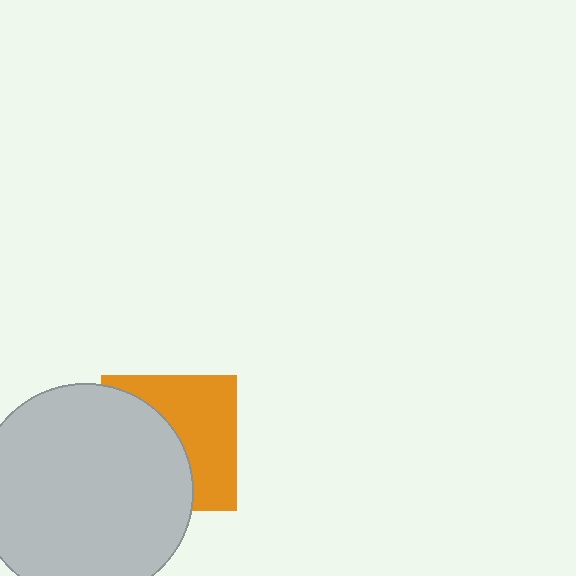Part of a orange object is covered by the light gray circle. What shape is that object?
It is a square.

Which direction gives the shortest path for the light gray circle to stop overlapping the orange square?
Moving left gives the shortest separation.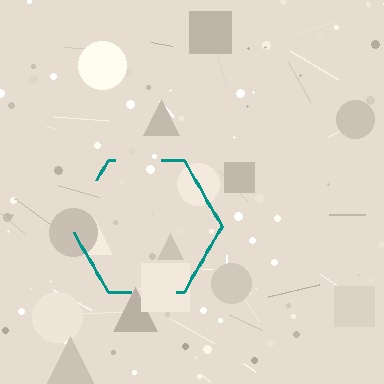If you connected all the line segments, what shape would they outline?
They would outline a hexagon.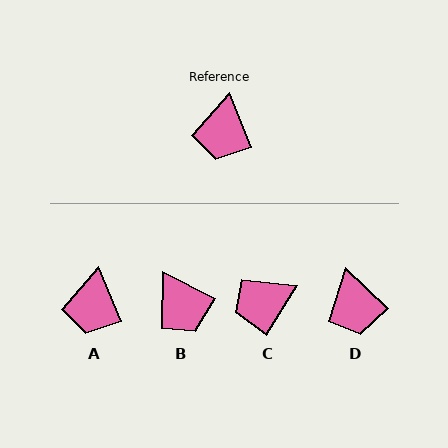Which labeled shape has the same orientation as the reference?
A.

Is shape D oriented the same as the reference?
No, it is off by about 24 degrees.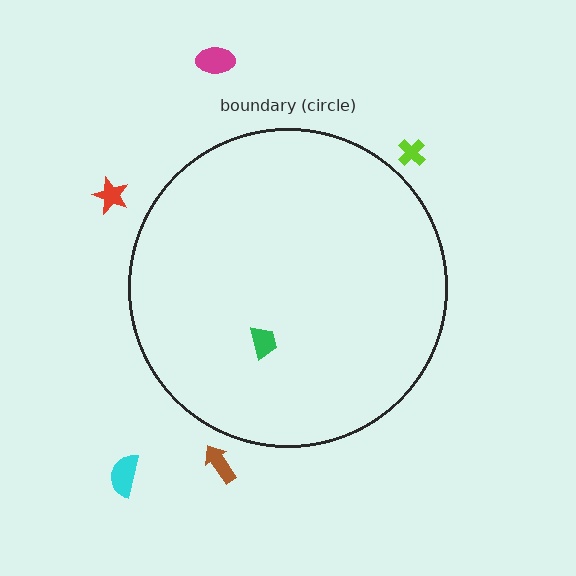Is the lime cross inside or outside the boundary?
Outside.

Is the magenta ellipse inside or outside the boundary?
Outside.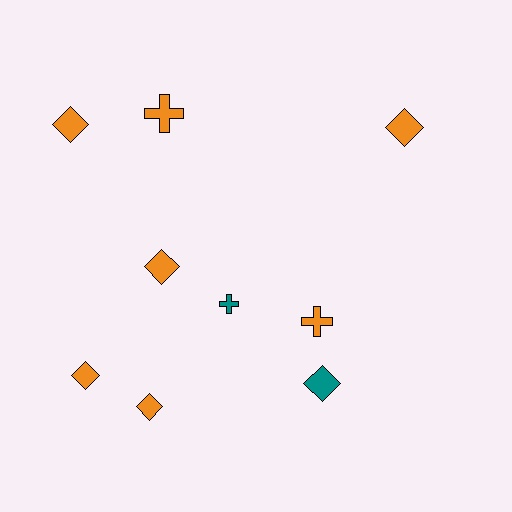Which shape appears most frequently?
Diamond, with 6 objects.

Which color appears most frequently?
Orange, with 7 objects.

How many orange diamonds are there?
There are 5 orange diamonds.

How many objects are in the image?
There are 9 objects.